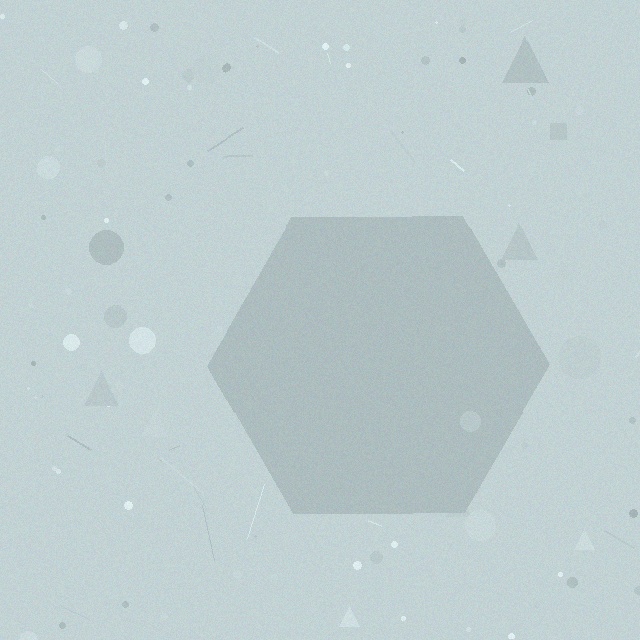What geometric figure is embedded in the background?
A hexagon is embedded in the background.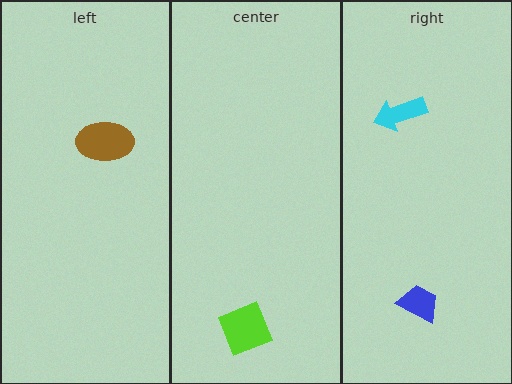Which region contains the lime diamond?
The center region.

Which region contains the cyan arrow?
The right region.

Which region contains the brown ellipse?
The left region.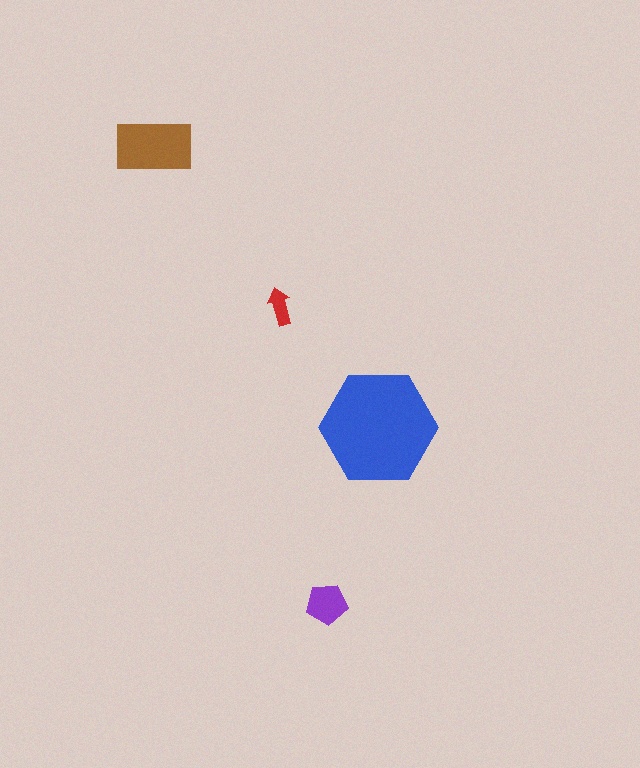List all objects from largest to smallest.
The blue hexagon, the brown rectangle, the purple pentagon, the red arrow.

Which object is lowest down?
The purple pentagon is bottommost.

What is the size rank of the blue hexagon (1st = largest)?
1st.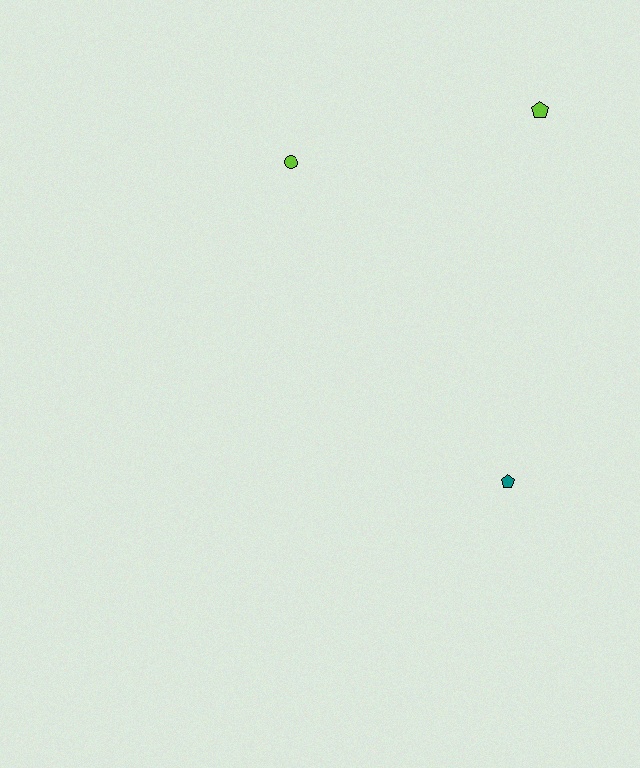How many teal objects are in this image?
There is 1 teal object.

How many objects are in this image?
There are 3 objects.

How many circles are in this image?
There is 1 circle.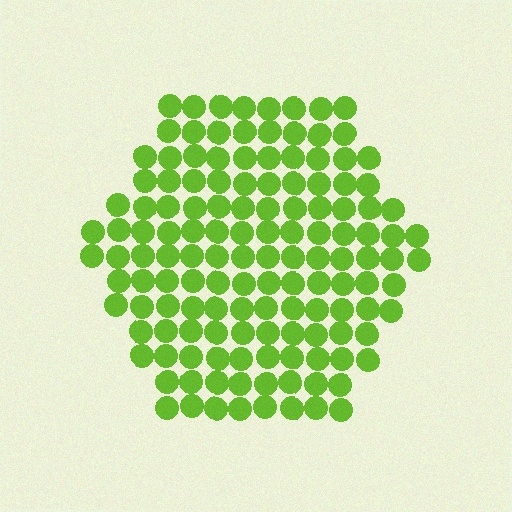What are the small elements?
The small elements are circles.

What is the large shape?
The large shape is a hexagon.